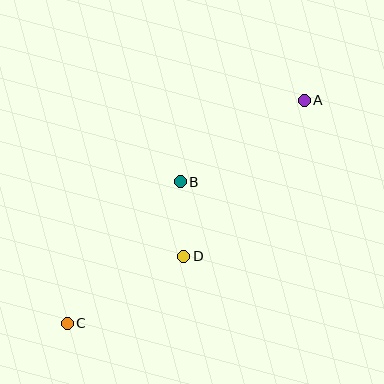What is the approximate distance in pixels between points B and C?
The distance between B and C is approximately 181 pixels.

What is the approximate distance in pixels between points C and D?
The distance between C and D is approximately 134 pixels.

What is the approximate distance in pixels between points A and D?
The distance between A and D is approximately 197 pixels.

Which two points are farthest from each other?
Points A and C are farthest from each other.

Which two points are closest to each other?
Points B and D are closest to each other.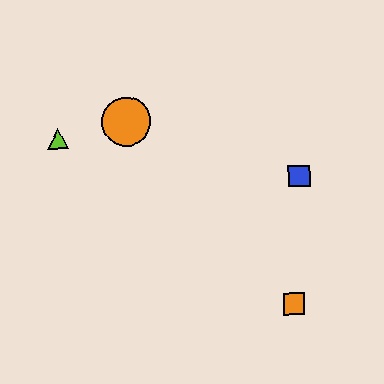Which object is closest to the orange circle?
The lime triangle is closest to the orange circle.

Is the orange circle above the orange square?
Yes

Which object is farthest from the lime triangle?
The orange square is farthest from the lime triangle.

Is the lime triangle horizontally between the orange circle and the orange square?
No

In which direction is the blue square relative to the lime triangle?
The blue square is to the right of the lime triangle.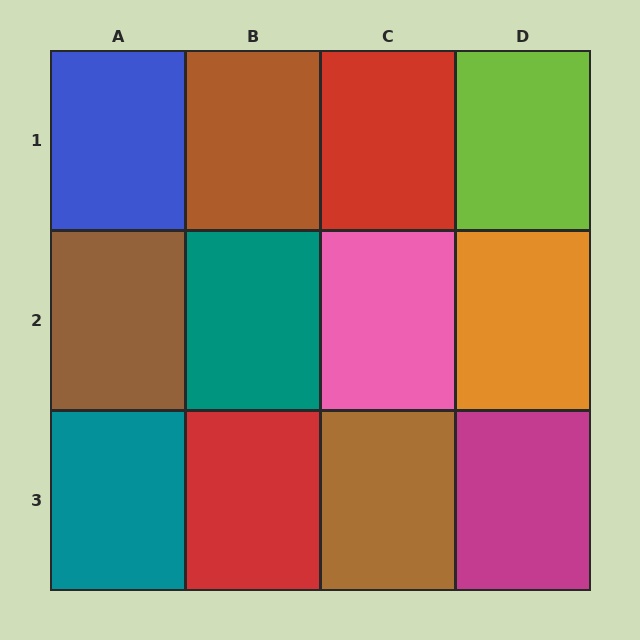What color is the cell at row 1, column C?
Red.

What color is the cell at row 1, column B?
Brown.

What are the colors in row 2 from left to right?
Brown, teal, pink, orange.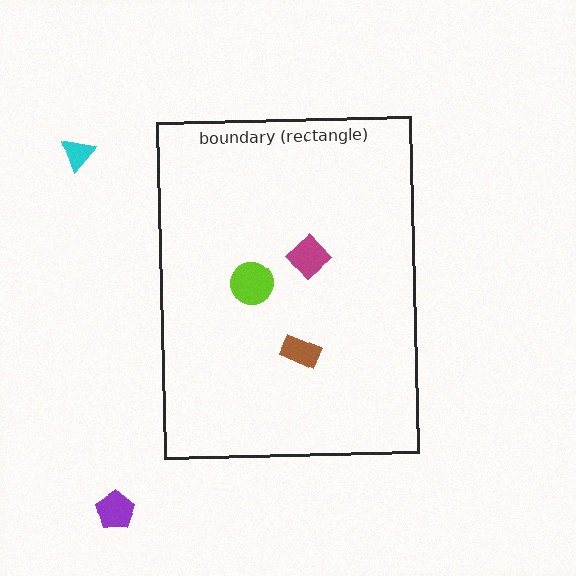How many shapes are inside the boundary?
3 inside, 2 outside.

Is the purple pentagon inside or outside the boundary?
Outside.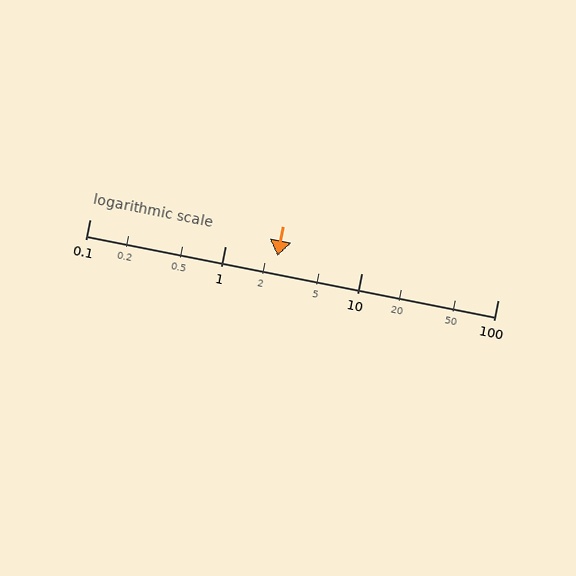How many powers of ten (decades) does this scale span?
The scale spans 3 decades, from 0.1 to 100.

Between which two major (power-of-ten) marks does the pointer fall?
The pointer is between 1 and 10.